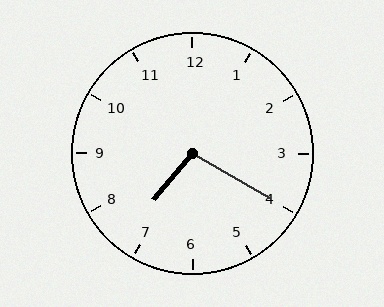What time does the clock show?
7:20.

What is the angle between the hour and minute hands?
Approximately 100 degrees.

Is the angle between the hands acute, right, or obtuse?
It is obtuse.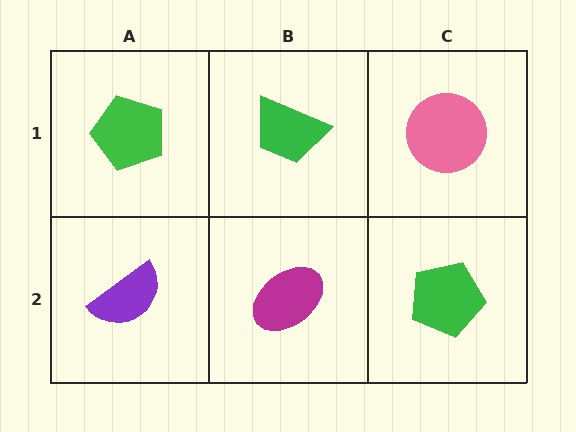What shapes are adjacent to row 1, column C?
A green pentagon (row 2, column C), a green trapezoid (row 1, column B).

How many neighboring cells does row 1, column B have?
3.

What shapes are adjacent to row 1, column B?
A magenta ellipse (row 2, column B), a green pentagon (row 1, column A), a pink circle (row 1, column C).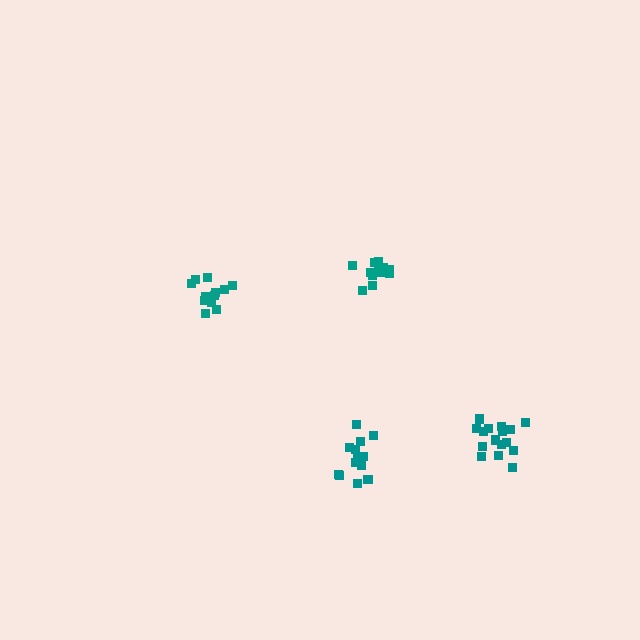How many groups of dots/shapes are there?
There are 4 groups.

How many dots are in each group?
Group 1: 12 dots, Group 2: 16 dots, Group 3: 12 dots, Group 4: 13 dots (53 total).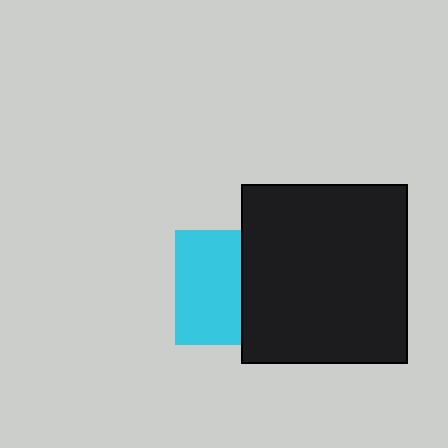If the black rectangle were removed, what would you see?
You would see the complete cyan square.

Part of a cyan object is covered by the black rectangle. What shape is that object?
It is a square.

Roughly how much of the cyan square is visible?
About half of it is visible (roughly 57%).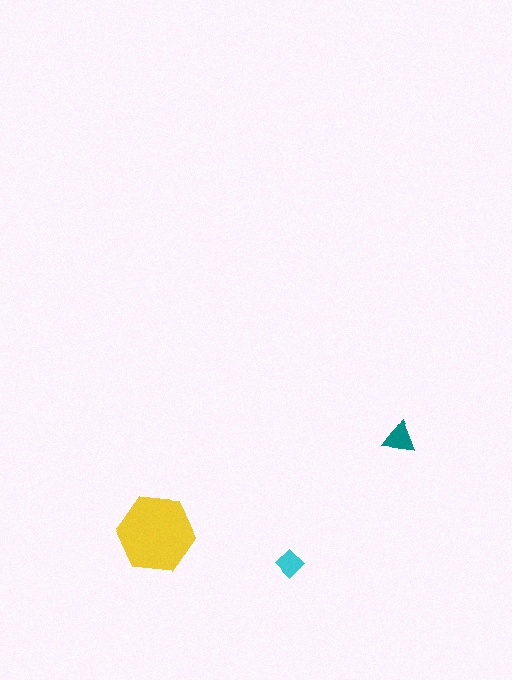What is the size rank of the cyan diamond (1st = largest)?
3rd.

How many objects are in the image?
There are 3 objects in the image.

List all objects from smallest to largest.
The cyan diamond, the teal triangle, the yellow hexagon.